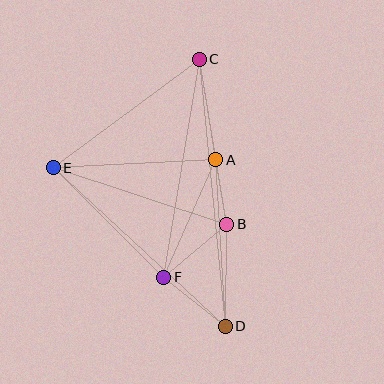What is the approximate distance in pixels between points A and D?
The distance between A and D is approximately 166 pixels.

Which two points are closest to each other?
Points A and B are closest to each other.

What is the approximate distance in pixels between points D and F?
The distance between D and F is approximately 78 pixels.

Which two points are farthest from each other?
Points C and D are farthest from each other.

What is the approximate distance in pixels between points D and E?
The distance between D and E is approximately 234 pixels.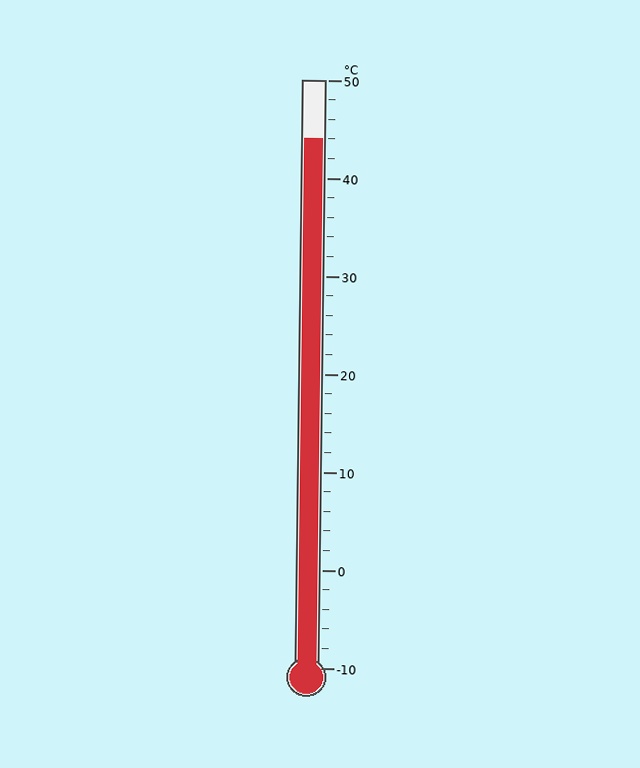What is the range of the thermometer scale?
The thermometer scale ranges from -10°C to 50°C.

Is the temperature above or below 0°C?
The temperature is above 0°C.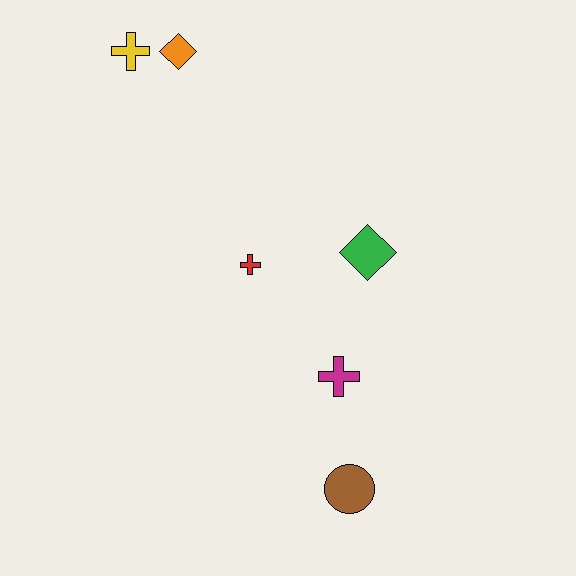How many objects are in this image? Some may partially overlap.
There are 6 objects.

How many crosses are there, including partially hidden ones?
There are 3 crosses.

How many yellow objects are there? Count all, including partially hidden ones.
There is 1 yellow object.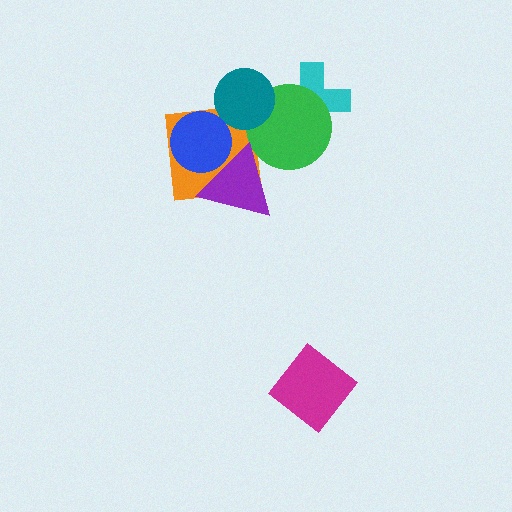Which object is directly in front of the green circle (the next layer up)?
The teal circle is directly in front of the green circle.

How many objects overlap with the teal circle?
2 objects overlap with the teal circle.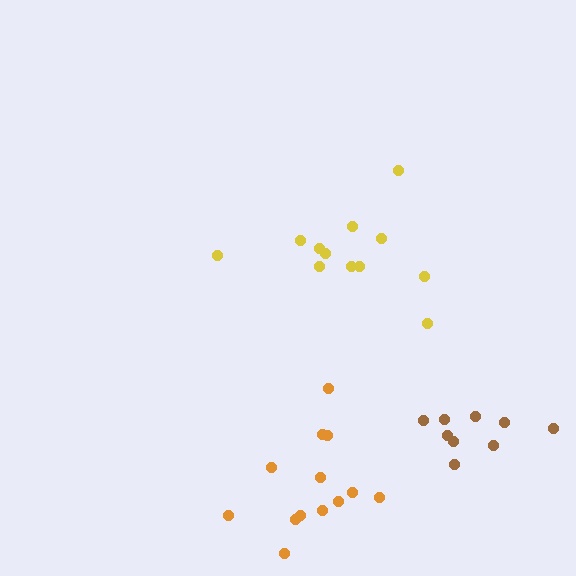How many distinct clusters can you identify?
There are 3 distinct clusters.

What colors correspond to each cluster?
The clusters are colored: brown, orange, yellow.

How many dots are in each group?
Group 1: 9 dots, Group 2: 13 dots, Group 3: 12 dots (34 total).